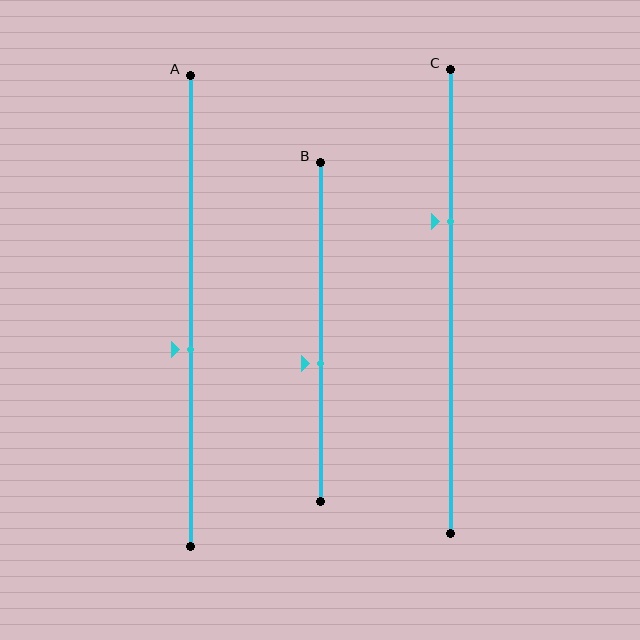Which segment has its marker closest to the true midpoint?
Segment A has its marker closest to the true midpoint.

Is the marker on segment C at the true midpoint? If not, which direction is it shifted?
No, the marker on segment C is shifted upward by about 17% of the segment length.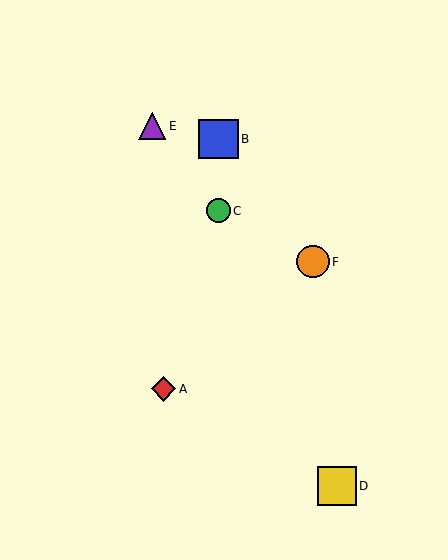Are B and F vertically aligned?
No, B is at x≈218 and F is at x≈313.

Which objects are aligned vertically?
Objects B, C are aligned vertically.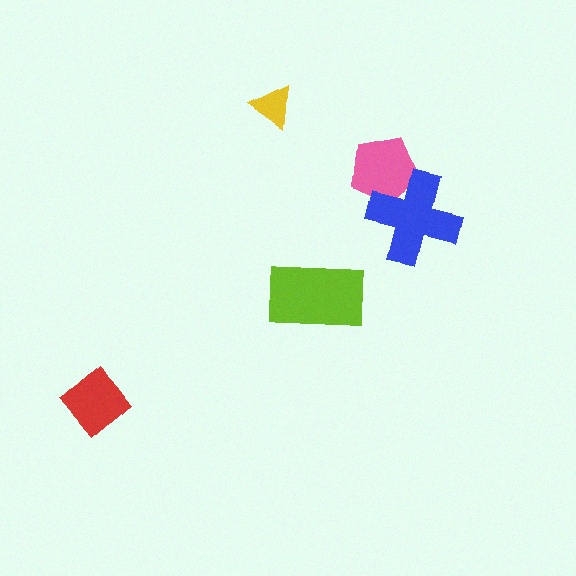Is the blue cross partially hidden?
No, no other shape covers it.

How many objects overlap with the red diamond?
0 objects overlap with the red diamond.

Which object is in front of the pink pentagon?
The blue cross is in front of the pink pentagon.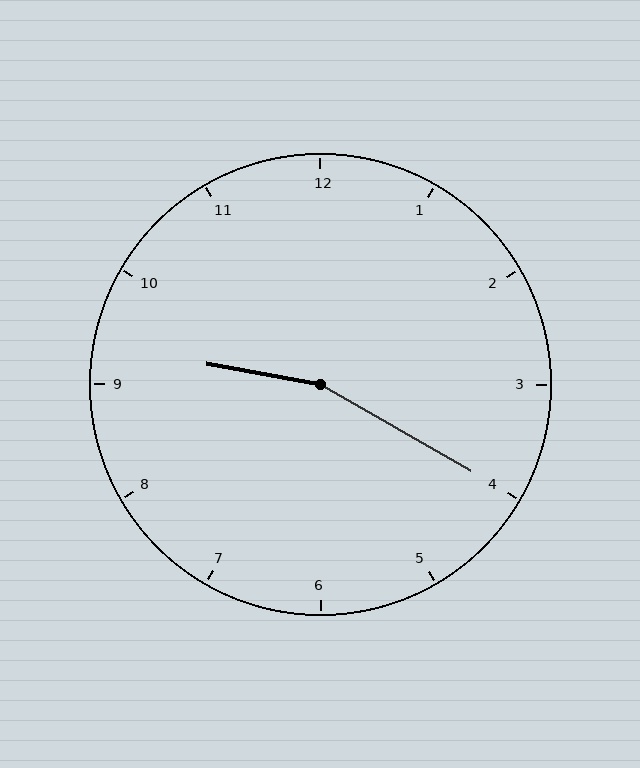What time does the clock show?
9:20.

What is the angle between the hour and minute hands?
Approximately 160 degrees.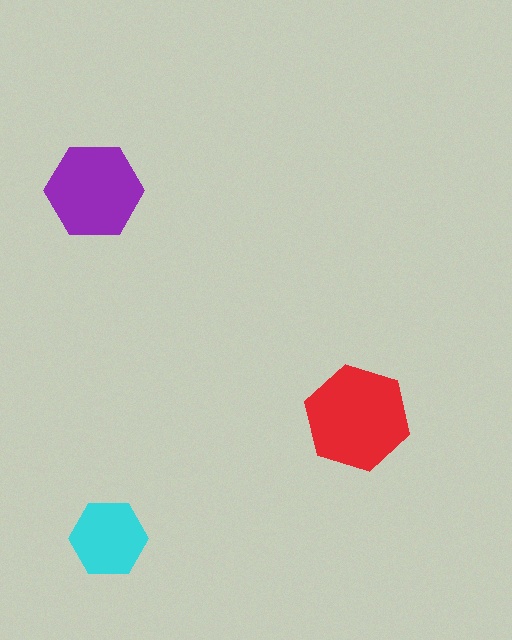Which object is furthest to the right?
The red hexagon is rightmost.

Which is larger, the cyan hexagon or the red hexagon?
The red one.